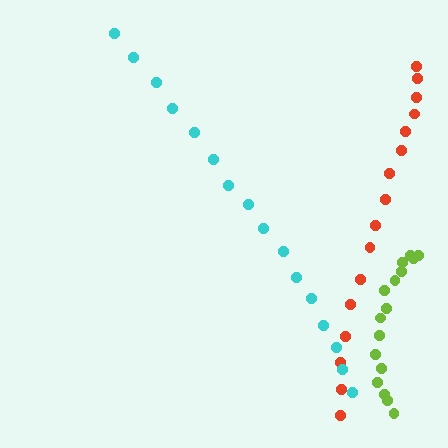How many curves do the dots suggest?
There are 3 distinct paths.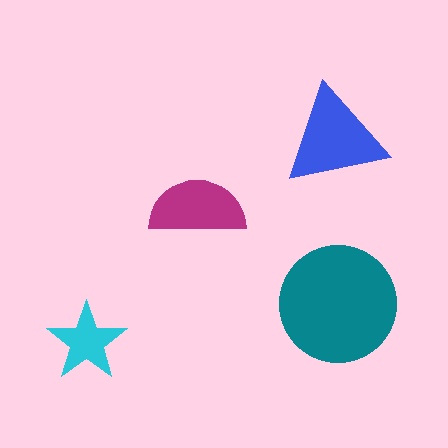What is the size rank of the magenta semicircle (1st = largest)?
3rd.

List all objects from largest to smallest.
The teal circle, the blue triangle, the magenta semicircle, the cyan star.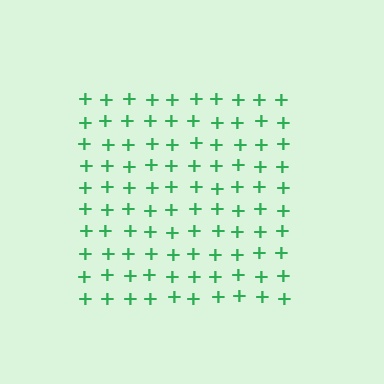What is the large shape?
The large shape is a square.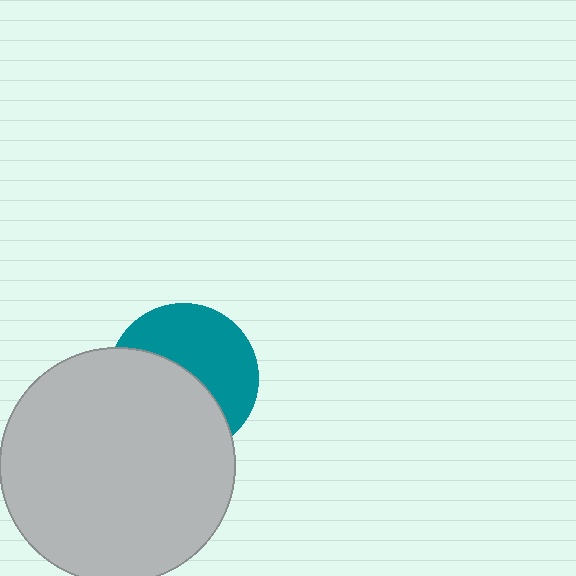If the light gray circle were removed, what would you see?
You would see the complete teal circle.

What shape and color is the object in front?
The object in front is a light gray circle.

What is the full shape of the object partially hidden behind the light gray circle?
The partially hidden object is a teal circle.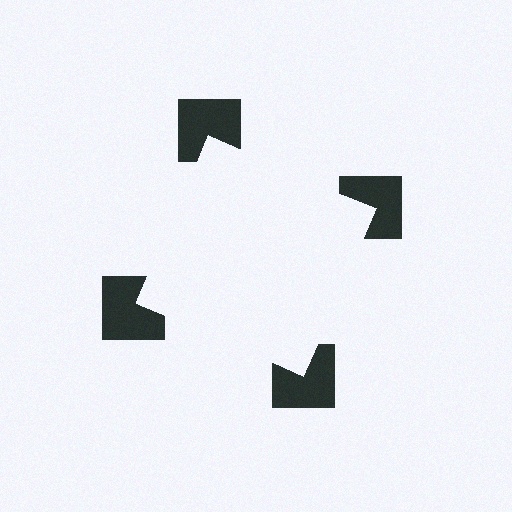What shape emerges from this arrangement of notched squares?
An illusory square — its edges are inferred from the aligned wedge cuts in the notched squares, not physically drawn.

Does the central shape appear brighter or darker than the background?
It typically appears slightly brighter than the background, even though no actual brightness change is drawn.